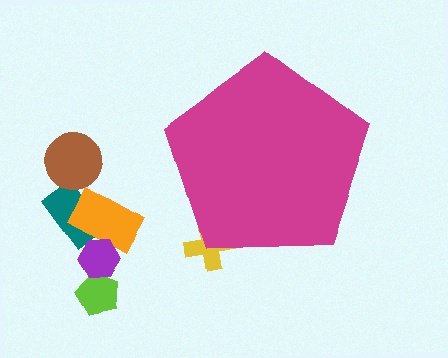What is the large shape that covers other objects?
A magenta pentagon.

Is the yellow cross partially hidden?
Yes, the yellow cross is partially hidden behind the magenta pentagon.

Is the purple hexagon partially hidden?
No, the purple hexagon is fully visible.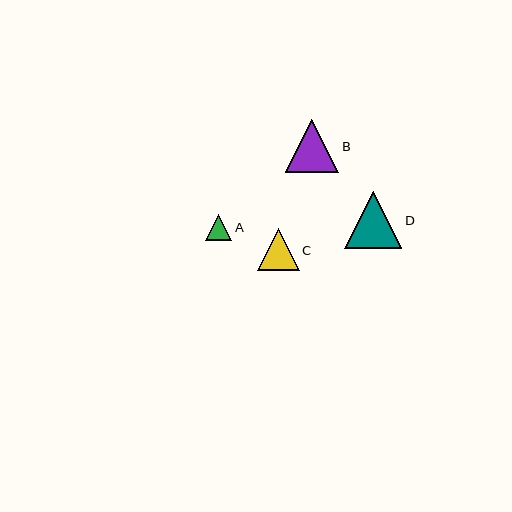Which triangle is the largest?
Triangle D is the largest with a size of approximately 57 pixels.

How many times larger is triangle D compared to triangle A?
Triangle D is approximately 2.2 times the size of triangle A.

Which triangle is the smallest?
Triangle A is the smallest with a size of approximately 26 pixels.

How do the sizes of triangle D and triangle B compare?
Triangle D and triangle B are approximately the same size.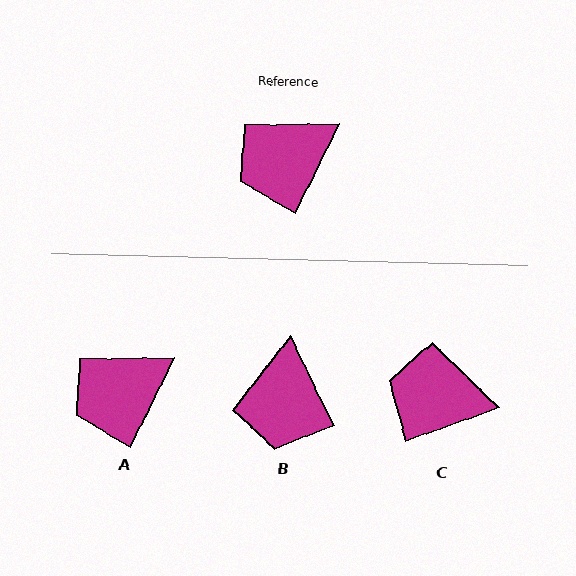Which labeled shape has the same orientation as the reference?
A.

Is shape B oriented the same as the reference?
No, it is off by about 52 degrees.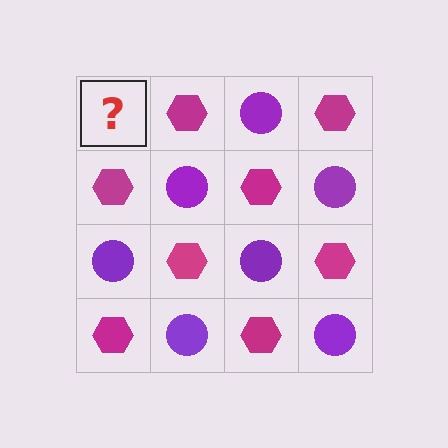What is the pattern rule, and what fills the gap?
The rule is that it alternates purple circle and magenta hexagon in a checkerboard pattern. The gap should be filled with a purple circle.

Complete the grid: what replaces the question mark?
The question mark should be replaced with a purple circle.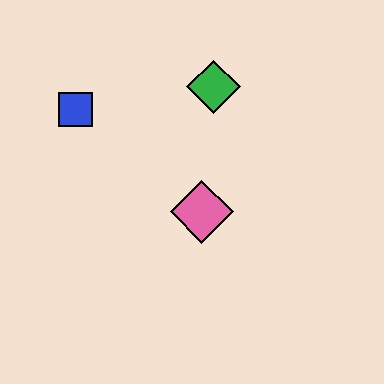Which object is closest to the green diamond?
The pink diamond is closest to the green diamond.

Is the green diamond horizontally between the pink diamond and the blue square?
No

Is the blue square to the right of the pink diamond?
No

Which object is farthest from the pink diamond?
The blue square is farthest from the pink diamond.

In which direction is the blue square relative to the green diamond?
The blue square is to the left of the green diamond.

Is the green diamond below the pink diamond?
No